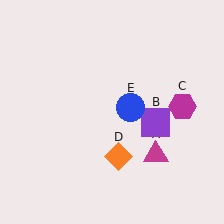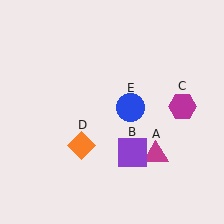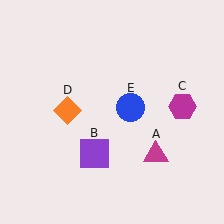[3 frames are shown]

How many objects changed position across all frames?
2 objects changed position: purple square (object B), orange diamond (object D).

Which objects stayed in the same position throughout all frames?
Magenta triangle (object A) and magenta hexagon (object C) and blue circle (object E) remained stationary.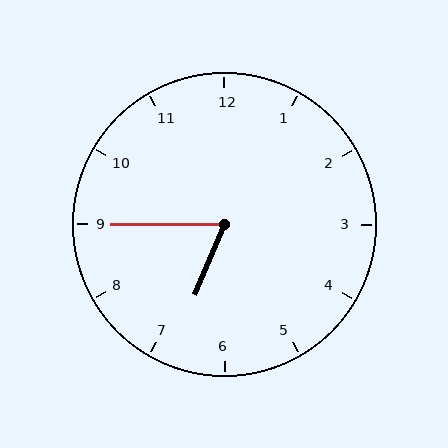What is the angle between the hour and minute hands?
Approximately 68 degrees.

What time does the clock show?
6:45.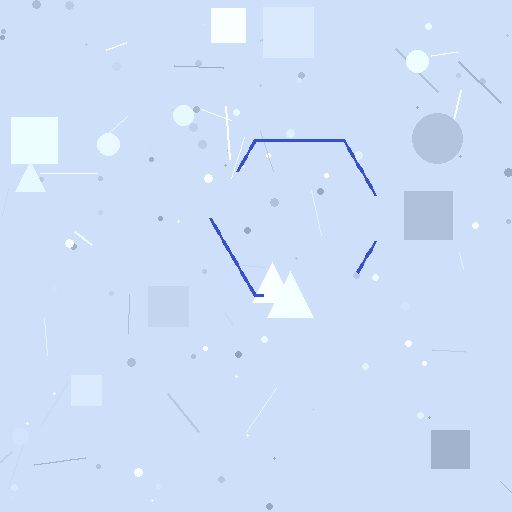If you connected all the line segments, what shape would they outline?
They would outline a hexagon.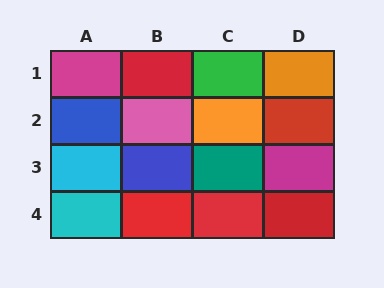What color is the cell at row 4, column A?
Cyan.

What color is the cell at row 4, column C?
Red.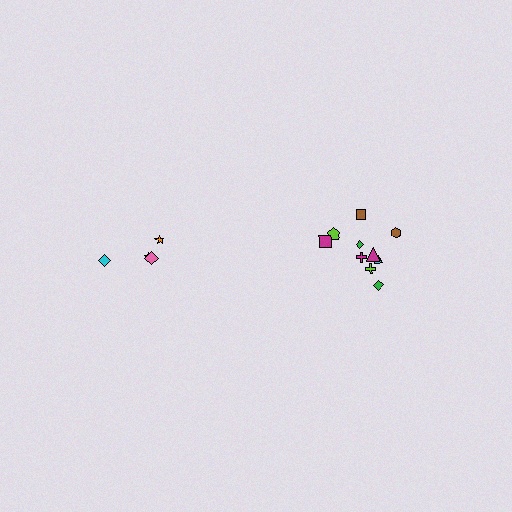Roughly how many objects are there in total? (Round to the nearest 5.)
Roughly 15 objects in total.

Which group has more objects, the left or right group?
The right group.